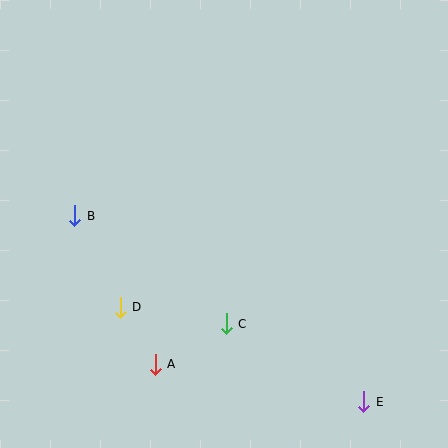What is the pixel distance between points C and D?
The distance between C and D is 108 pixels.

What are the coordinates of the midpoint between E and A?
The midpoint between E and A is at (260, 383).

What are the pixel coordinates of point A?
Point A is at (155, 364).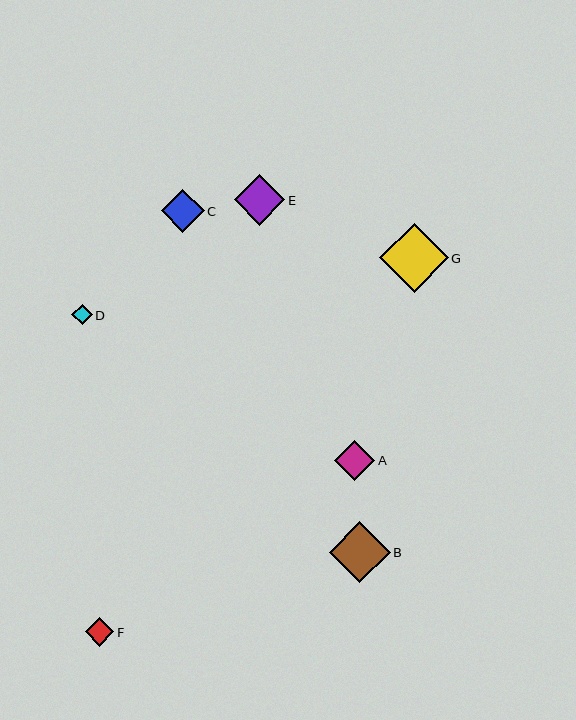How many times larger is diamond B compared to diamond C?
Diamond B is approximately 1.4 times the size of diamond C.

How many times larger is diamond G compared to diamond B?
Diamond G is approximately 1.1 times the size of diamond B.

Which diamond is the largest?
Diamond G is the largest with a size of approximately 69 pixels.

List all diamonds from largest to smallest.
From largest to smallest: G, B, E, C, A, F, D.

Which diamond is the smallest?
Diamond D is the smallest with a size of approximately 21 pixels.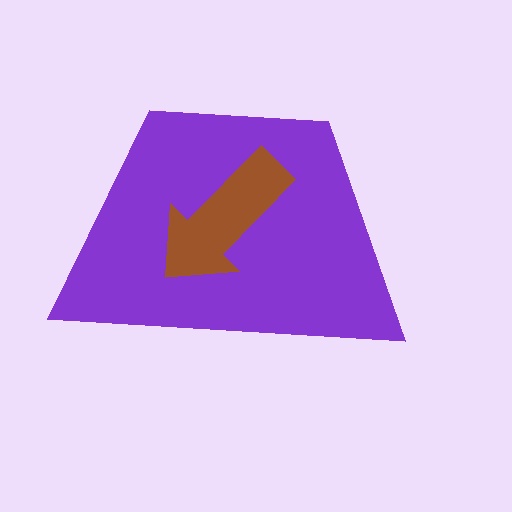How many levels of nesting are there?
2.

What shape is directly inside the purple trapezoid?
The brown arrow.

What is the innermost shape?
The brown arrow.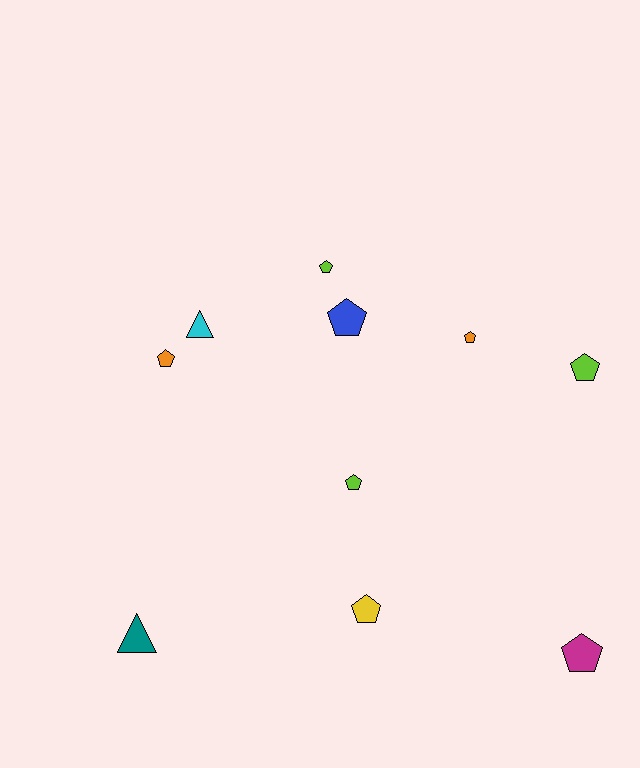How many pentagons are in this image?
There are 8 pentagons.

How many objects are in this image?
There are 10 objects.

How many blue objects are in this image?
There is 1 blue object.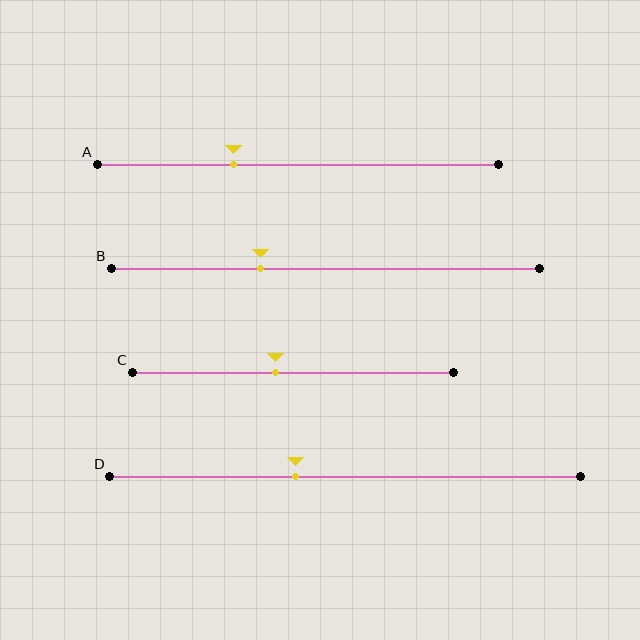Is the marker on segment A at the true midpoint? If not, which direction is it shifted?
No, the marker on segment A is shifted to the left by about 16% of the segment length.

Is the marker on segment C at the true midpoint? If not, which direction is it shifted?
No, the marker on segment C is shifted to the left by about 6% of the segment length.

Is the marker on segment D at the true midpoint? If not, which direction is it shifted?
No, the marker on segment D is shifted to the left by about 10% of the segment length.